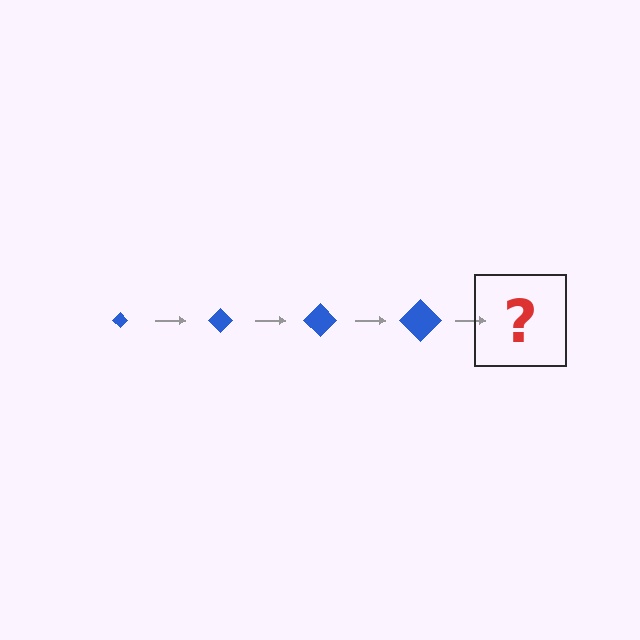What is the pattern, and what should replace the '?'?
The pattern is that the diamond gets progressively larger each step. The '?' should be a blue diamond, larger than the previous one.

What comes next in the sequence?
The next element should be a blue diamond, larger than the previous one.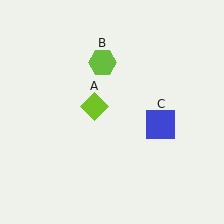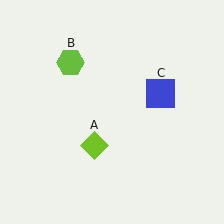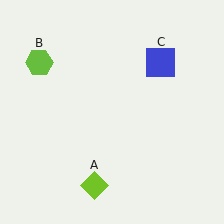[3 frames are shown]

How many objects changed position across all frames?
3 objects changed position: lime diamond (object A), lime hexagon (object B), blue square (object C).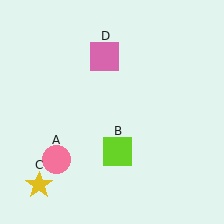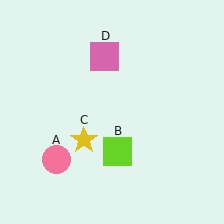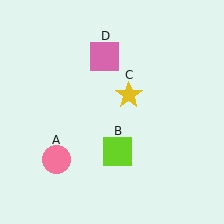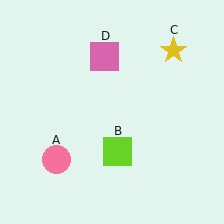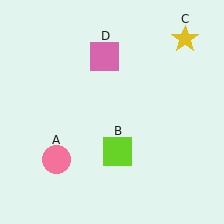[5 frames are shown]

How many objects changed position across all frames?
1 object changed position: yellow star (object C).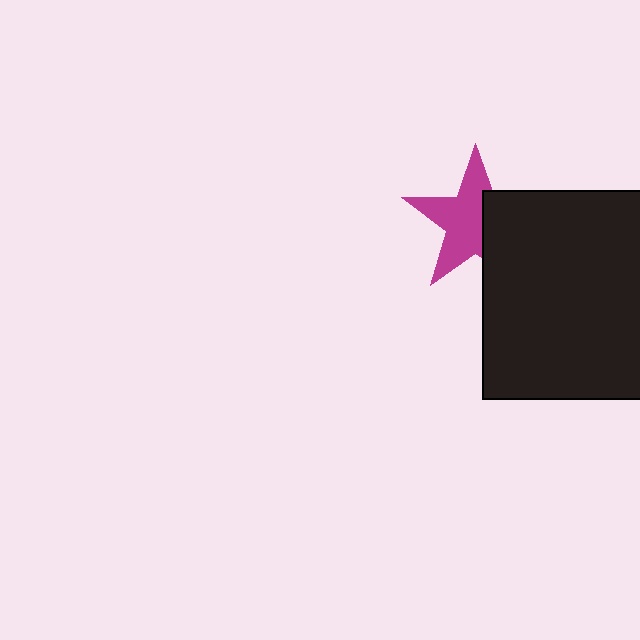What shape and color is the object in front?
The object in front is a black square.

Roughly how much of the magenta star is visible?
About half of it is visible (roughly 60%).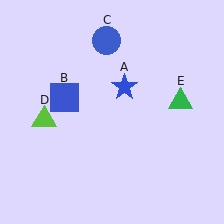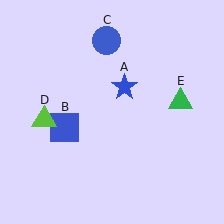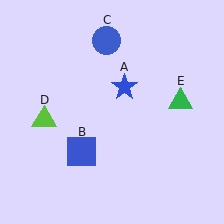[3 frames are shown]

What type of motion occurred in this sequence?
The blue square (object B) rotated counterclockwise around the center of the scene.